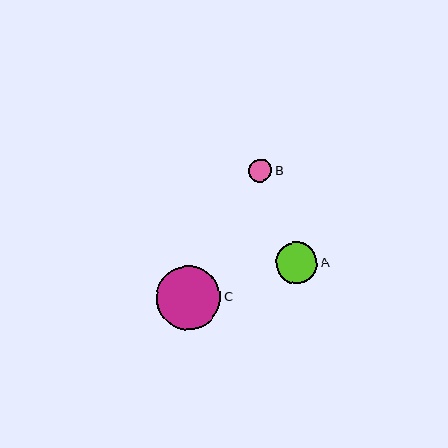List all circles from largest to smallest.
From largest to smallest: C, A, B.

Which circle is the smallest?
Circle B is the smallest with a size of approximately 23 pixels.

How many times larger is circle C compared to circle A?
Circle C is approximately 1.6 times the size of circle A.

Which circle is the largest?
Circle C is the largest with a size of approximately 65 pixels.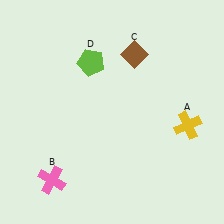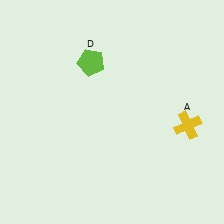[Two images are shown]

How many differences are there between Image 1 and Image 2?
There are 2 differences between the two images.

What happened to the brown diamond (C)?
The brown diamond (C) was removed in Image 2. It was in the top-right area of Image 1.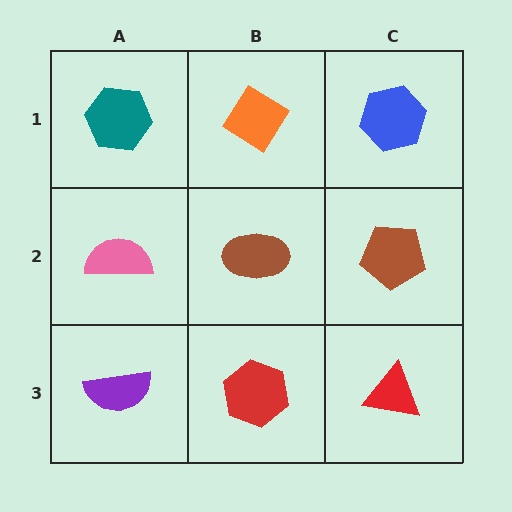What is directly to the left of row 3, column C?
A red hexagon.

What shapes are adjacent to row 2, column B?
An orange diamond (row 1, column B), a red hexagon (row 3, column B), a pink semicircle (row 2, column A), a brown pentagon (row 2, column C).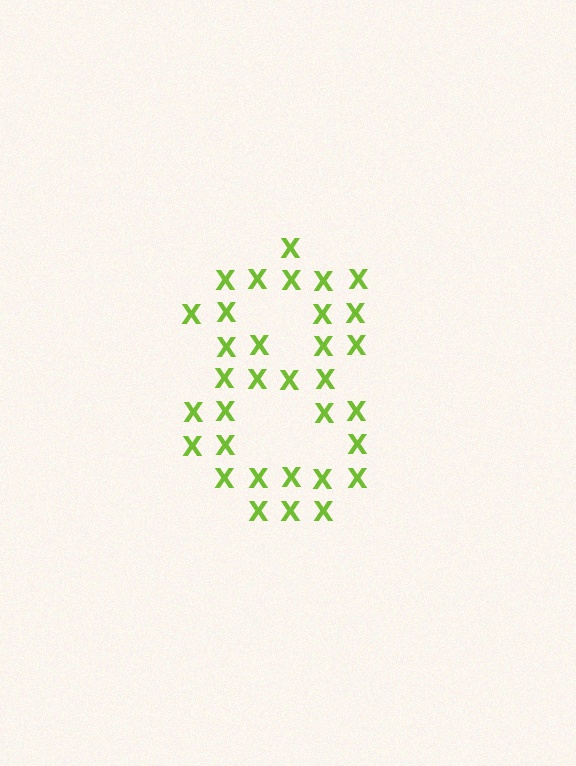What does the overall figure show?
The overall figure shows the digit 8.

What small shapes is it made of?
It is made of small letter X's.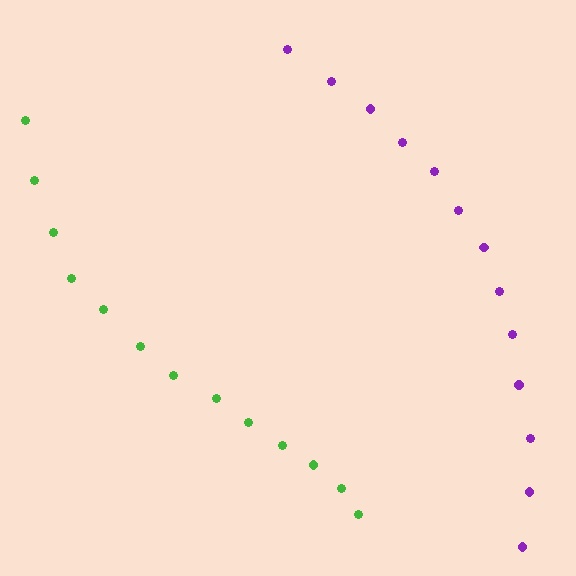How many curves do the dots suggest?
There are 2 distinct paths.